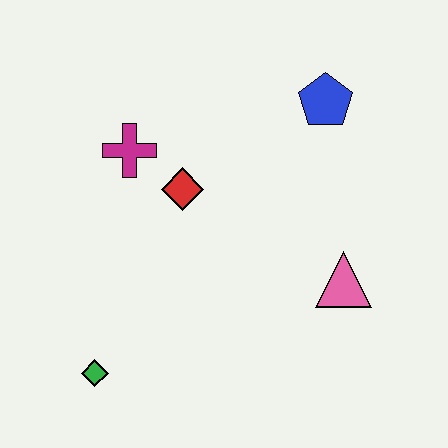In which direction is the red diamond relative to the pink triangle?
The red diamond is to the left of the pink triangle.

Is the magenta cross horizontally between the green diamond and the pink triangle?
Yes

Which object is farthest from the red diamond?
The green diamond is farthest from the red diamond.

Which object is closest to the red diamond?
The magenta cross is closest to the red diamond.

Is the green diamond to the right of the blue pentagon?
No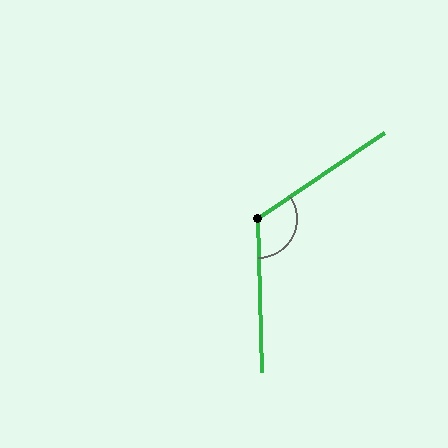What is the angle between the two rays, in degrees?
Approximately 122 degrees.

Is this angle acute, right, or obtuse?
It is obtuse.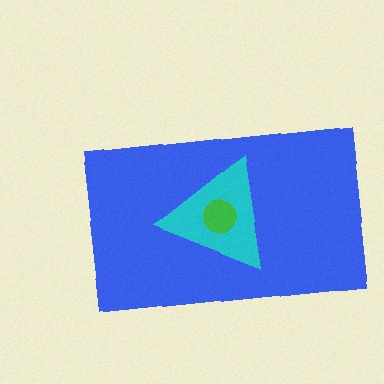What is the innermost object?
The green circle.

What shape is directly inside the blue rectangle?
The cyan triangle.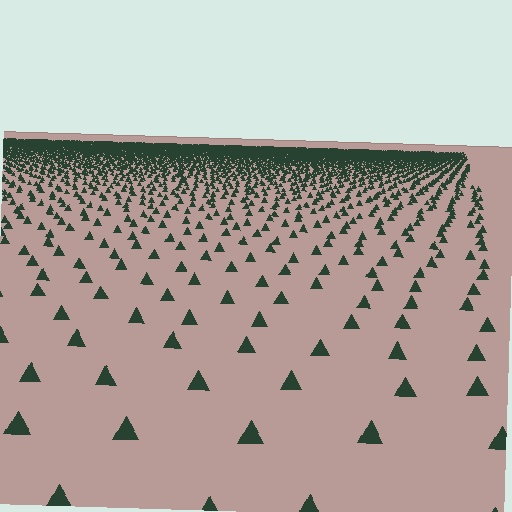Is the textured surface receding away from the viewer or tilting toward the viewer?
The surface is receding away from the viewer. Texture elements get smaller and denser toward the top.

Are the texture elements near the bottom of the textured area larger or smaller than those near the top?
Larger. Near the bottom, elements are closer to the viewer and appear at a bigger on-screen size.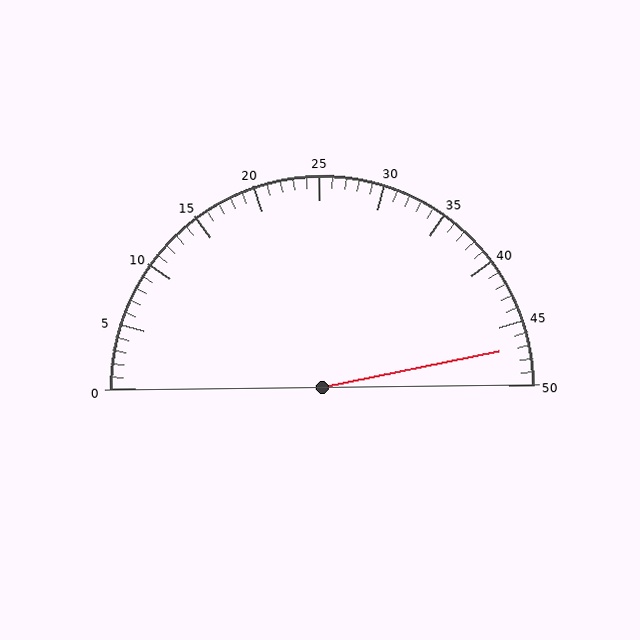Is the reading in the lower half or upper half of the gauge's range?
The reading is in the upper half of the range (0 to 50).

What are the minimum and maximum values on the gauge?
The gauge ranges from 0 to 50.